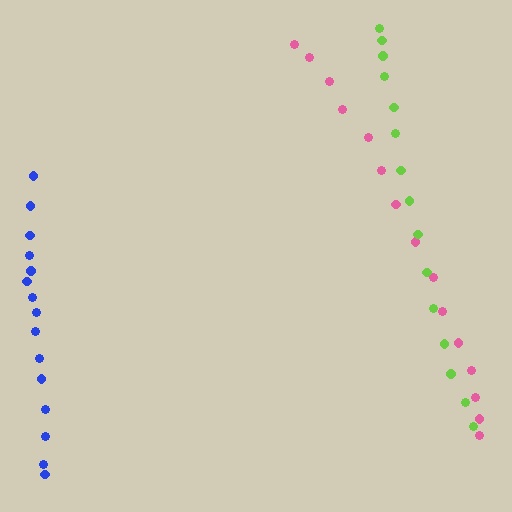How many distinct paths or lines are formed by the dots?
There are 3 distinct paths.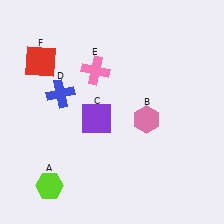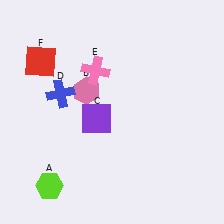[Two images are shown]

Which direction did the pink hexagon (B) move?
The pink hexagon (B) moved left.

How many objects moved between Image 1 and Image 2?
1 object moved between the two images.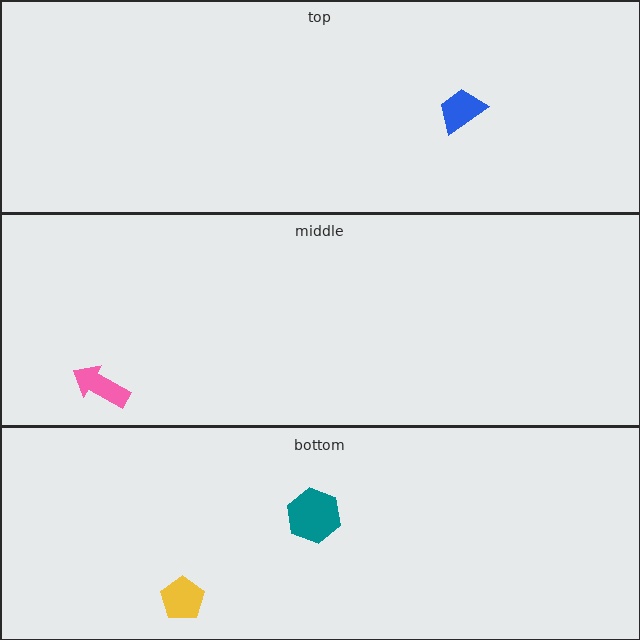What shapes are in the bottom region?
The yellow pentagon, the teal hexagon.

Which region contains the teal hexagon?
The bottom region.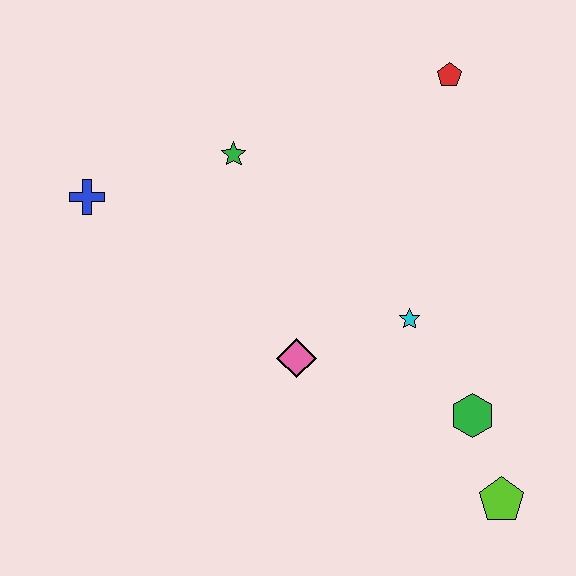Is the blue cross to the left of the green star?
Yes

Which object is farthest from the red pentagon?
The lime pentagon is farthest from the red pentagon.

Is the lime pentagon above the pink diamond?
No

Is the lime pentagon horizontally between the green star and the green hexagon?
No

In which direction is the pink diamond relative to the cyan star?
The pink diamond is to the left of the cyan star.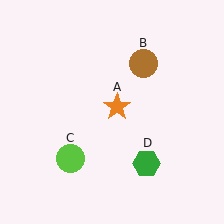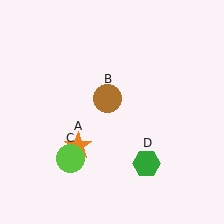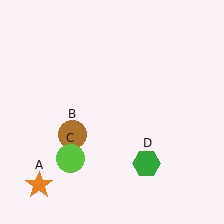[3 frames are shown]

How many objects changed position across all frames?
2 objects changed position: orange star (object A), brown circle (object B).